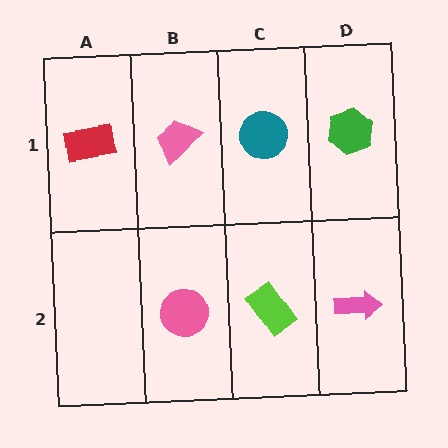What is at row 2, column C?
A lime rectangle.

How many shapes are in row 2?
3 shapes.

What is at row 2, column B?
A pink circle.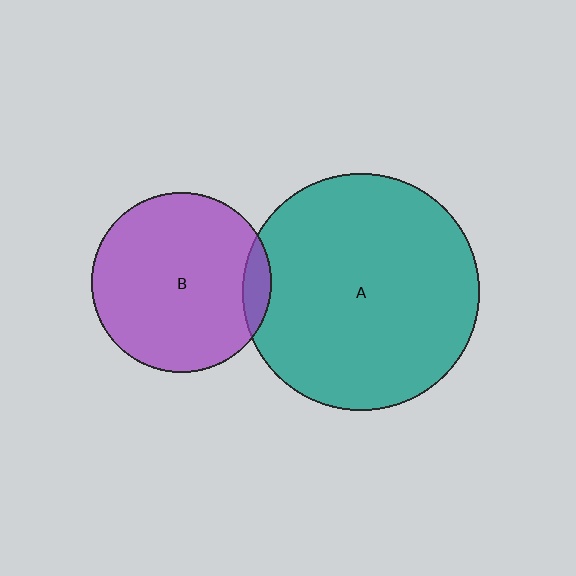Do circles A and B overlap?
Yes.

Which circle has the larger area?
Circle A (teal).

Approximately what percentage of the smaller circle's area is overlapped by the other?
Approximately 10%.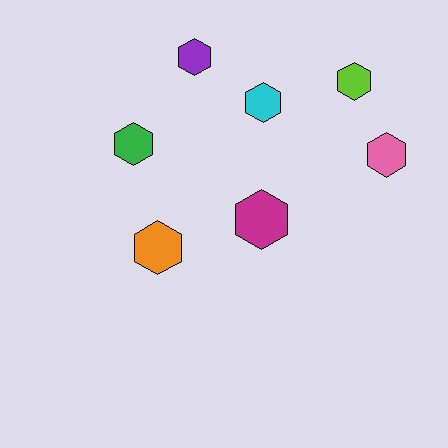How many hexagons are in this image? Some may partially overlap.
There are 7 hexagons.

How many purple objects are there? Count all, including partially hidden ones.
There is 1 purple object.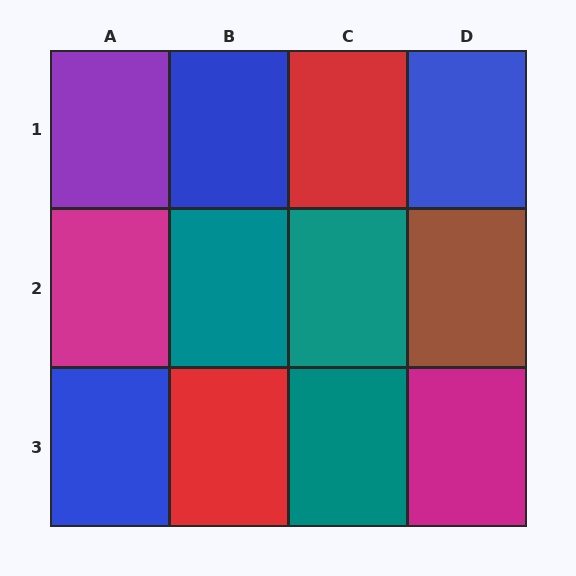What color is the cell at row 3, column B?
Red.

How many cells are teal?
3 cells are teal.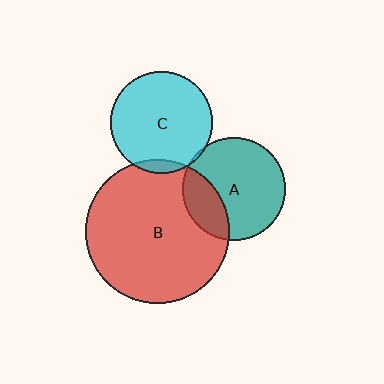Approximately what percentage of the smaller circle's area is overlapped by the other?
Approximately 5%.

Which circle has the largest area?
Circle B (red).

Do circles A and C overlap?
Yes.